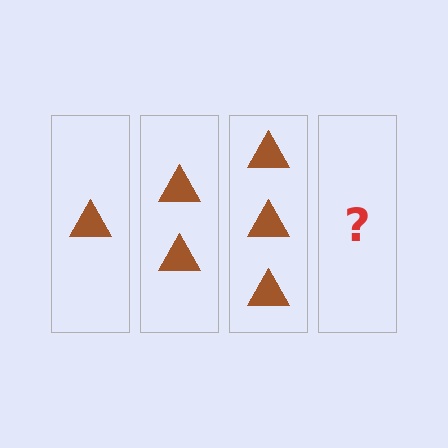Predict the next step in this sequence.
The next step is 4 triangles.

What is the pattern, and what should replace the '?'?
The pattern is that each step adds one more triangle. The '?' should be 4 triangles.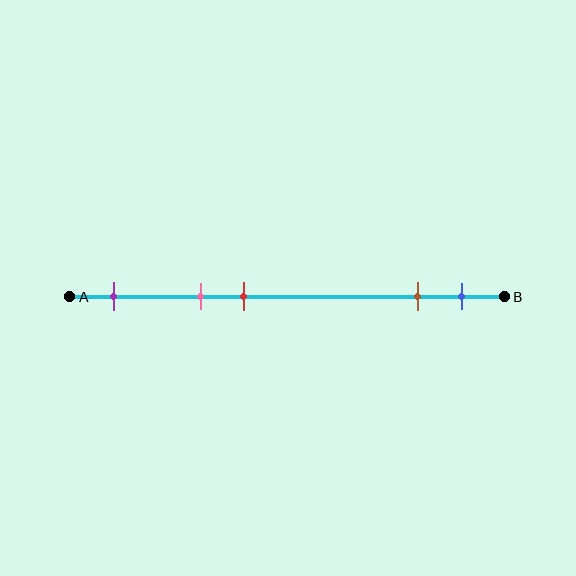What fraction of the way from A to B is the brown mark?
The brown mark is approximately 80% (0.8) of the way from A to B.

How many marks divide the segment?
There are 5 marks dividing the segment.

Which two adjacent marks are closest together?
The brown and blue marks are the closest adjacent pair.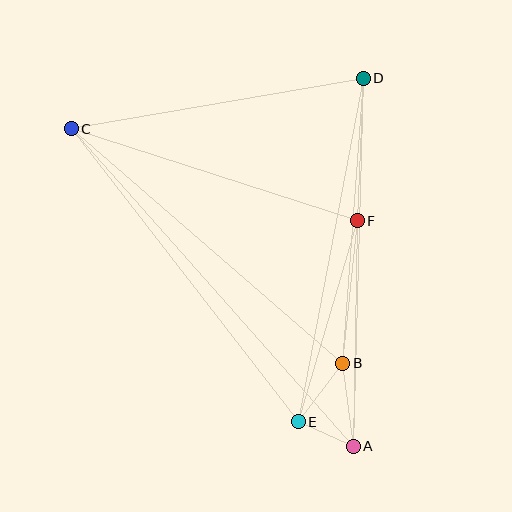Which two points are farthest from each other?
Points A and C are farthest from each other.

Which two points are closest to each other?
Points A and E are closest to each other.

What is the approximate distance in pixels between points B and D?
The distance between B and D is approximately 286 pixels.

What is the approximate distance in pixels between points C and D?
The distance between C and D is approximately 296 pixels.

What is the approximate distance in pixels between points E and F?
The distance between E and F is approximately 210 pixels.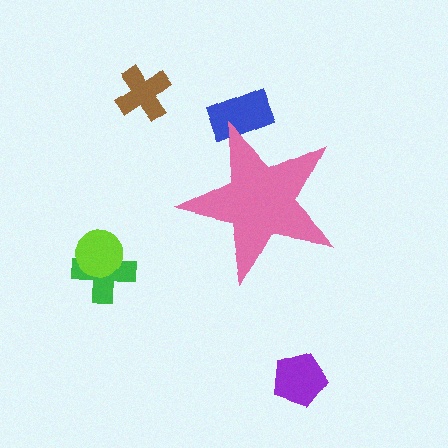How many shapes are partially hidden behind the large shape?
1 shape is partially hidden.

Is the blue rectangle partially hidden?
Yes, the blue rectangle is partially hidden behind the pink star.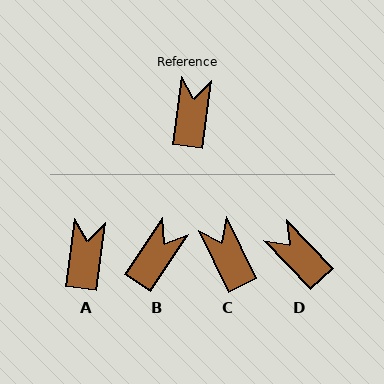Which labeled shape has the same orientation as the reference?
A.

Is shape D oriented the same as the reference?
No, it is off by about 51 degrees.